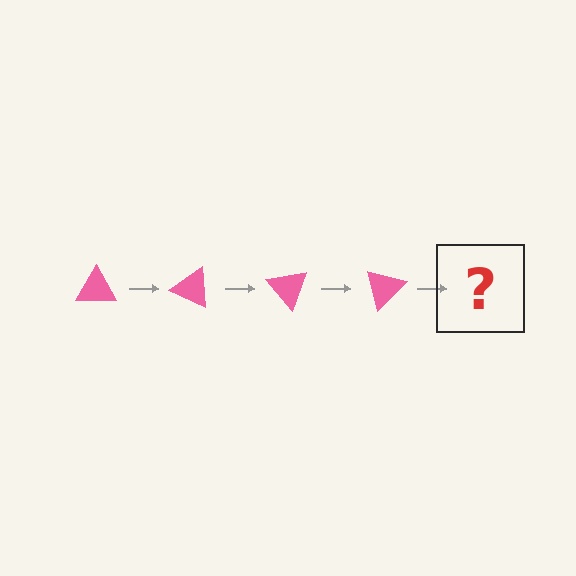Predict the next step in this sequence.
The next step is a pink triangle rotated 100 degrees.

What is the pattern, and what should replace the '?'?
The pattern is that the triangle rotates 25 degrees each step. The '?' should be a pink triangle rotated 100 degrees.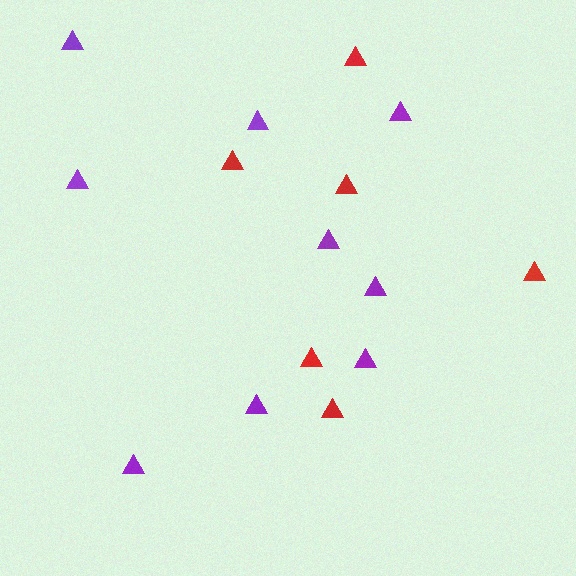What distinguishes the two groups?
There are 2 groups: one group of purple triangles (9) and one group of red triangles (6).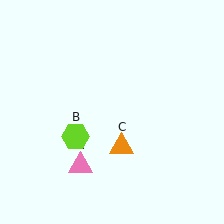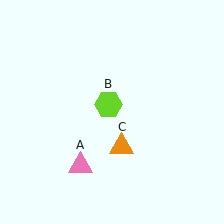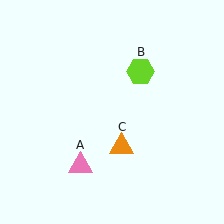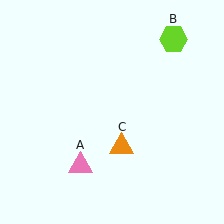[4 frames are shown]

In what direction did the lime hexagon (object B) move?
The lime hexagon (object B) moved up and to the right.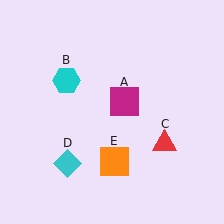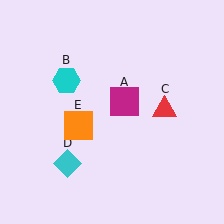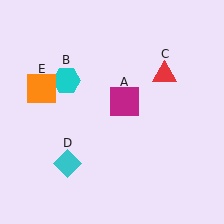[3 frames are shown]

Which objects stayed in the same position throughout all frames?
Magenta square (object A) and cyan hexagon (object B) and cyan diamond (object D) remained stationary.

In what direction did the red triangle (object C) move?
The red triangle (object C) moved up.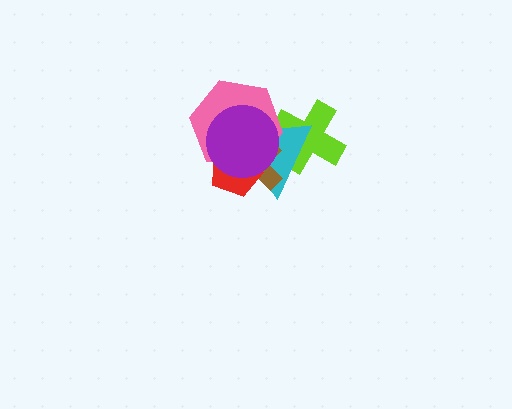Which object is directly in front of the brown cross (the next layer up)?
The red pentagon is directly in front of the brown cross.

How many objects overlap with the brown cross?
4 objects overlap with the brown cross.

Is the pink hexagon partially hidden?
Yes, it is partially covered by another shape.